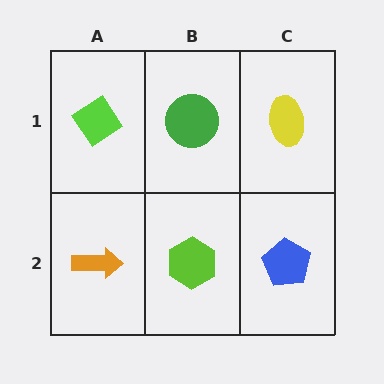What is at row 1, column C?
A yellow ellipse.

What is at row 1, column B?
A green circle.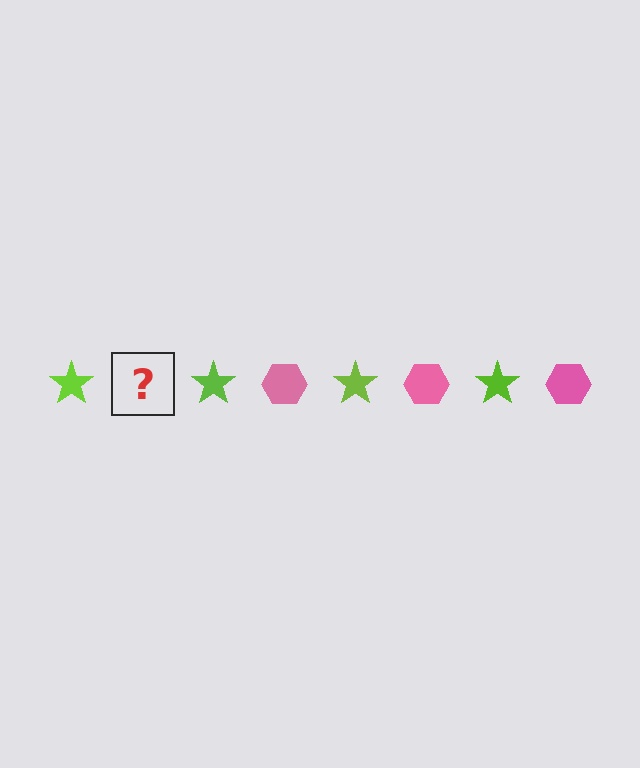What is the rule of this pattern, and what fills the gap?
The rule is that the pattern alternates between lime star and pink hexagon. The gap should be filled with a pink hexagon.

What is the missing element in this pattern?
The missing element is a pink hexagon.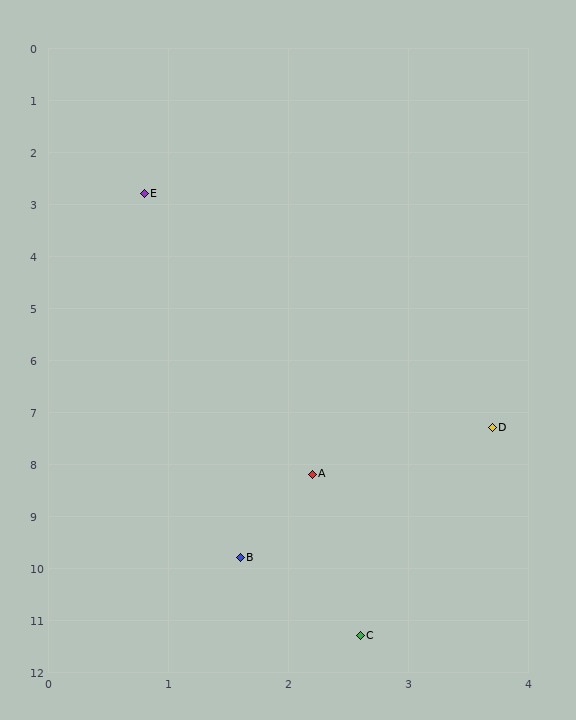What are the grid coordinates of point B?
Point B is at approximately (1.6, 9.8).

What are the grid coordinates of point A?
Point A is at approximately (2.2, 8.2).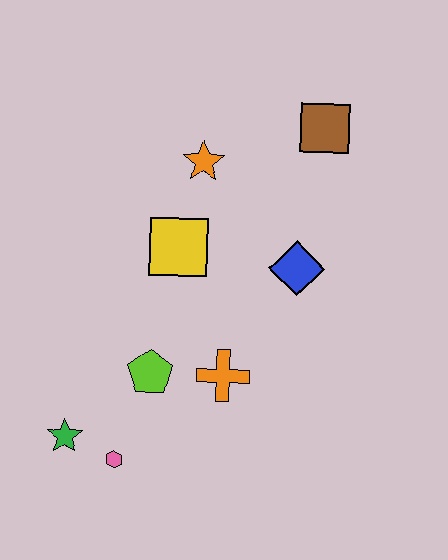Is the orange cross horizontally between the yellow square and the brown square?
Yes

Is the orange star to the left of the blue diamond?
Yes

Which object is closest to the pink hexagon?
The green star is closest to the pink hexagon.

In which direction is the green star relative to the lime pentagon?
The green star is to the left of the lime pentagon.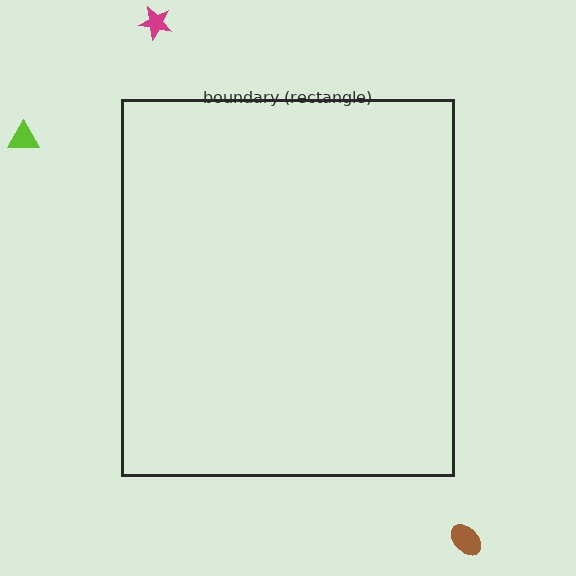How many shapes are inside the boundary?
0 inside, 3 outside.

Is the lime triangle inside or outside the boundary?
Outside.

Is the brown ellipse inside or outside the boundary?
Outside.